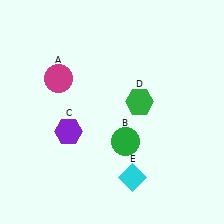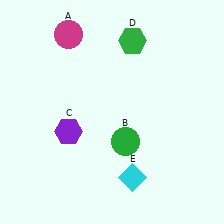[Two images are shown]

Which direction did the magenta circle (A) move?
The magenta circle (A) moved up.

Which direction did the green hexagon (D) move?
The green hexagon (D) moved up.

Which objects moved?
The objects that moved are: the magenta circle (A), the green hexagon (D).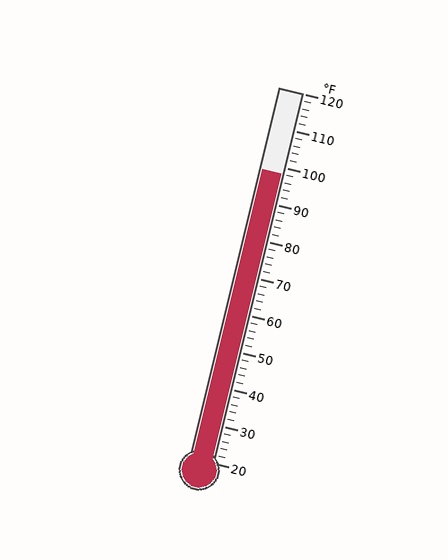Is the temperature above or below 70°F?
The temperature is above 70°F.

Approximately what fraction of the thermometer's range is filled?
The thermometer is filled to approximately 80% of its range.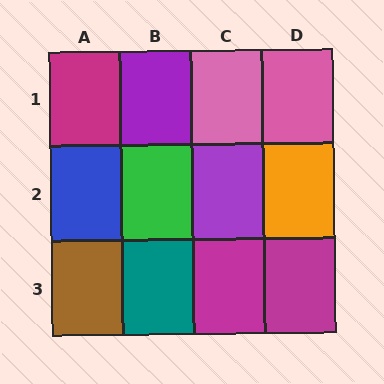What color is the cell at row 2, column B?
Green.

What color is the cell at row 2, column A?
Blue.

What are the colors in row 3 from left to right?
Brown, teal, magenta, magenta.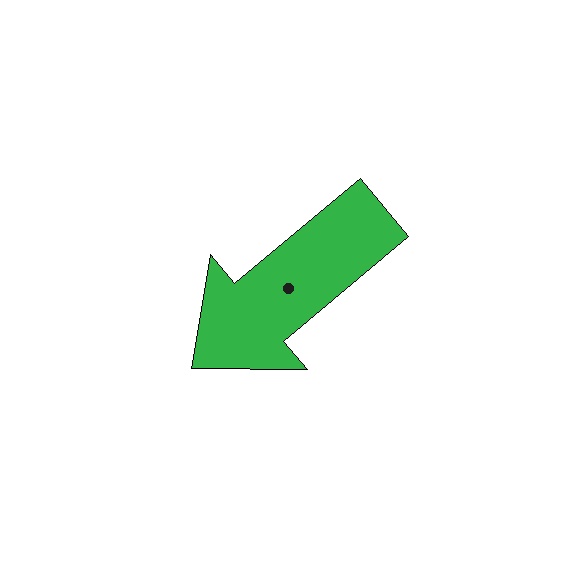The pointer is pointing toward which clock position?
Roughly 8 o'clock.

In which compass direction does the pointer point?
Southwest.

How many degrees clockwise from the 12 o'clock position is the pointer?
Approximately 230 degrees.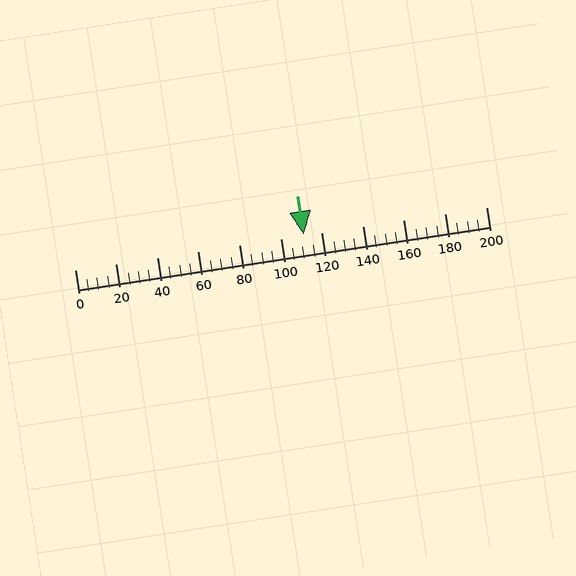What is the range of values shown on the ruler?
The ruler shows values from 0 to 200.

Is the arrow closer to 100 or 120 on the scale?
The arrow is closer to 120.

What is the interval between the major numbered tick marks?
The major tick marks are spaced 20 units apart.